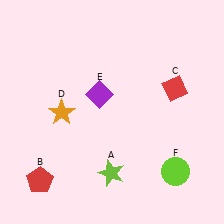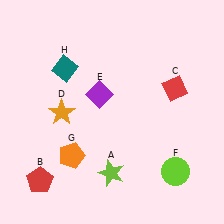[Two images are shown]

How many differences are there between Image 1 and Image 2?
There are 2 differences between the two images.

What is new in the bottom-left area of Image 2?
An orange pentagon (G) was added in the bottom-left area of Image 2.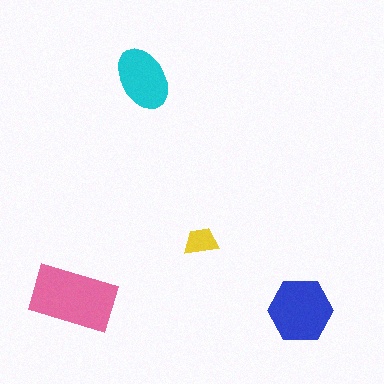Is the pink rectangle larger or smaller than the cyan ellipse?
Larger.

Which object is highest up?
The cyan ellipse is topmost.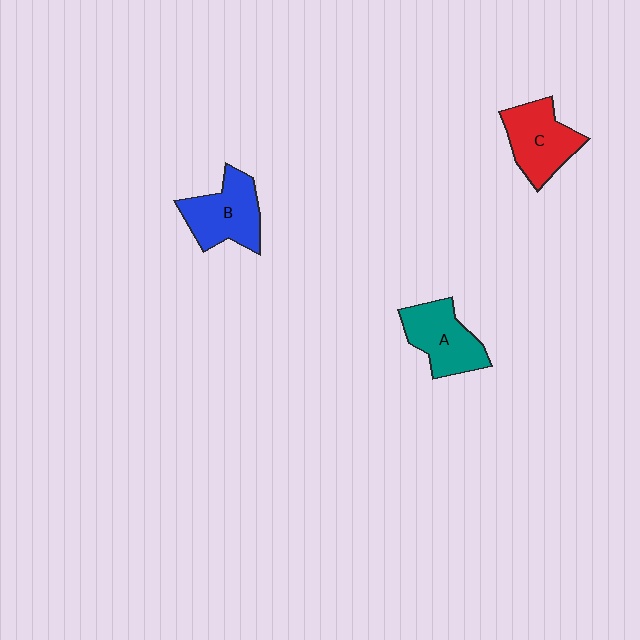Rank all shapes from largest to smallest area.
From largest to smallest: B (blue), C (red), A (teal).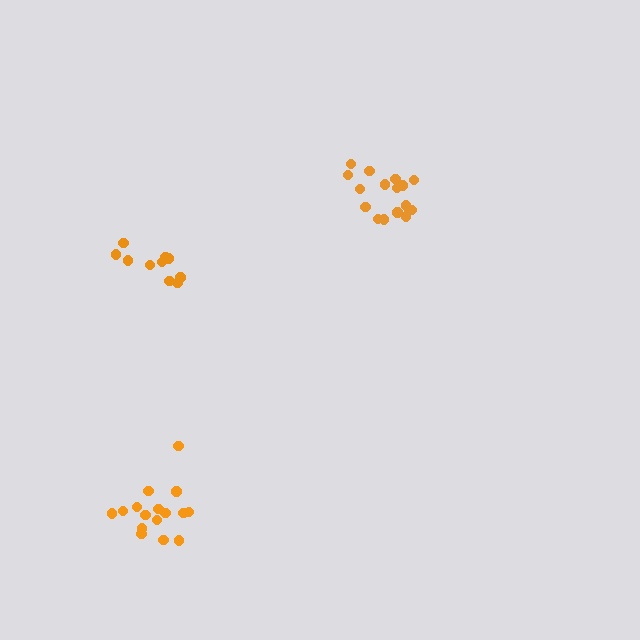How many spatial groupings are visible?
There are 3 spatial groupings.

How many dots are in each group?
Group 1: 16 dots, Group 2: 16 dots, Group 3: 11 dots (43 total).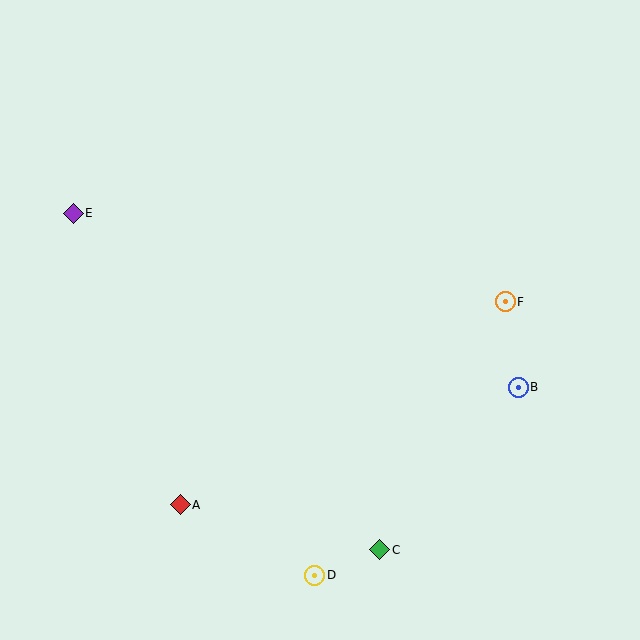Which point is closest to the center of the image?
Point F at (505, 302) is closest to the center.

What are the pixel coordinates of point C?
Point C is at (380, 550).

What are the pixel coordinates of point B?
Point B is at (518, 387).